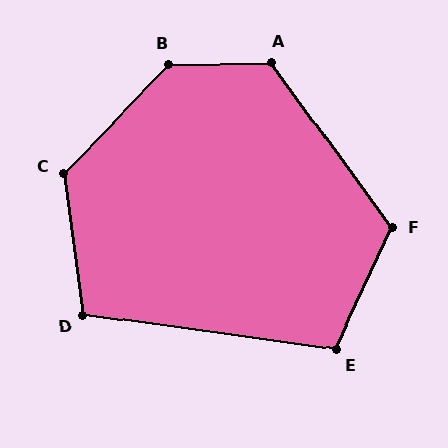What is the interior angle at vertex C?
Approximately 128 degrees (obtuse).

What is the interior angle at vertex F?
Approximately 119 degrees (obtuse).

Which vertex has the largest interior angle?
B, at approximately 136 degrees.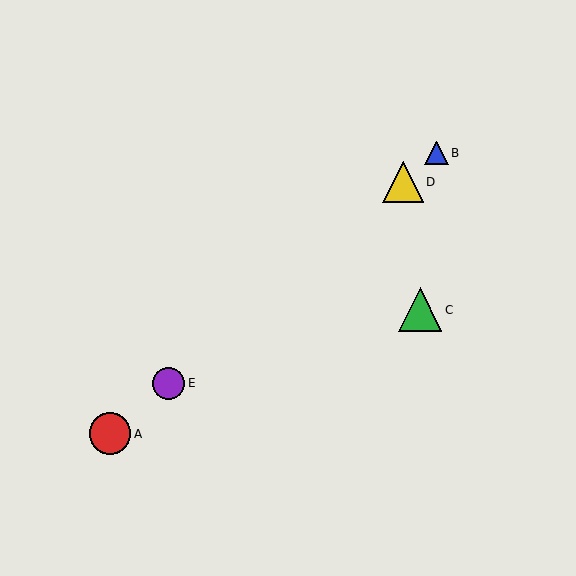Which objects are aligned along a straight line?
Objects A, B, D, E are aligned along a straight line.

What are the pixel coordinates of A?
Object A is at (110, 434).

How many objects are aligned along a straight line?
4 objects (A, B, D, E) are aligned along a straight line.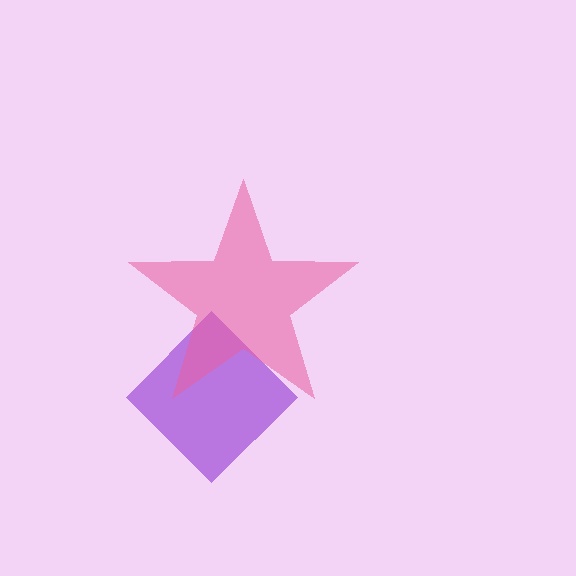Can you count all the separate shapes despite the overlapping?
Yes, there are 2 separate shapes.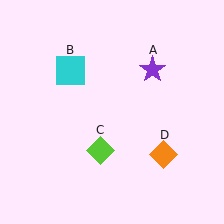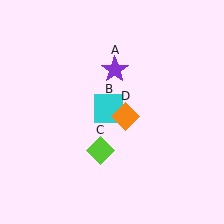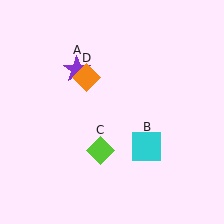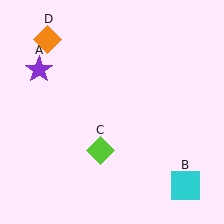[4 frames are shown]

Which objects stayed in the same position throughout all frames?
Lime diamond (object C) remained stationary.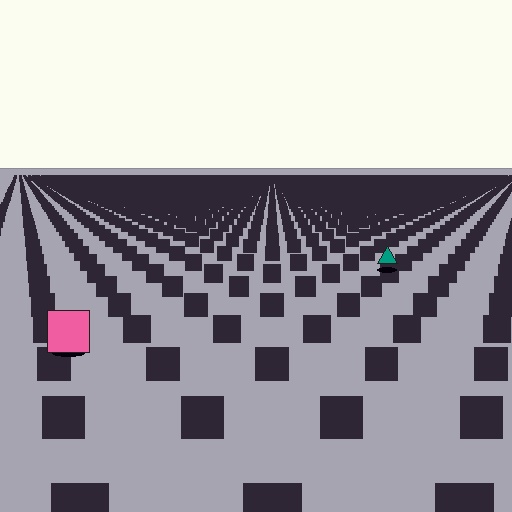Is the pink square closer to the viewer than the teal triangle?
Yes. The pink square is closer — you can tell from the texture gradient: the ground texture is coarser near it.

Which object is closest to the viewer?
The pink square is closest. The texture marks near it are larger and more spread out.